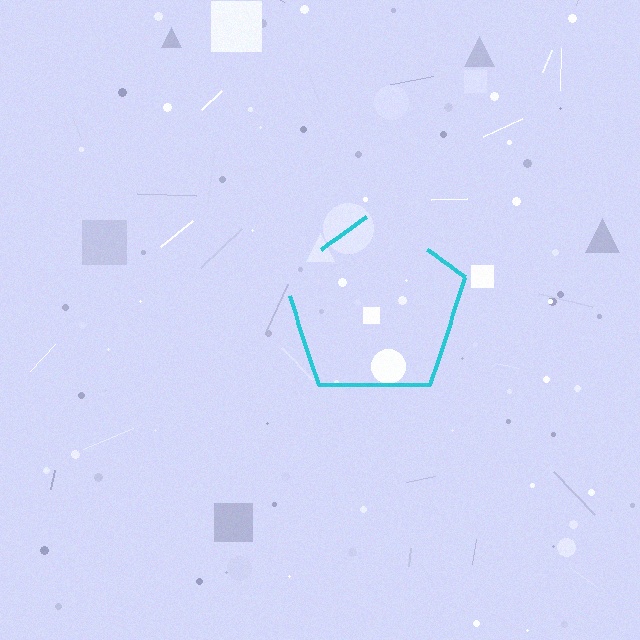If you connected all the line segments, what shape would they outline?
They would outline a pentagon.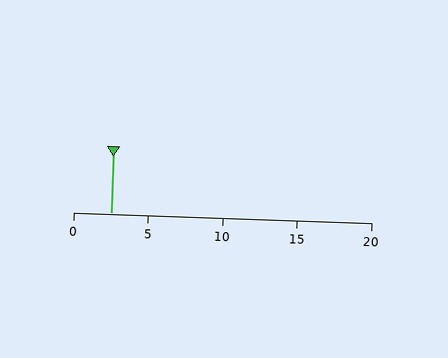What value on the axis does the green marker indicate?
The marker indicates approximately 2.5.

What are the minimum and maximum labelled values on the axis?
The axis runs from 0 to 20.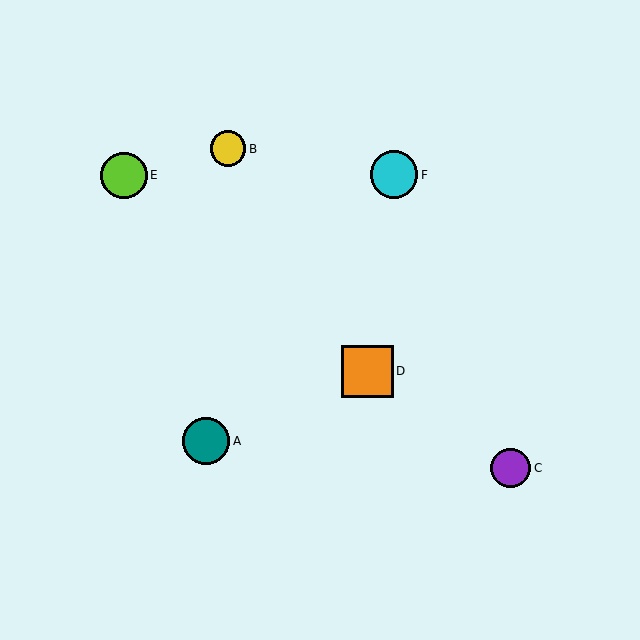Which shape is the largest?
The orange square (labeled D) is the largest.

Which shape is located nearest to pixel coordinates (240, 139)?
The yellow circle (labeled B) at (228, 149) is nearest to that location.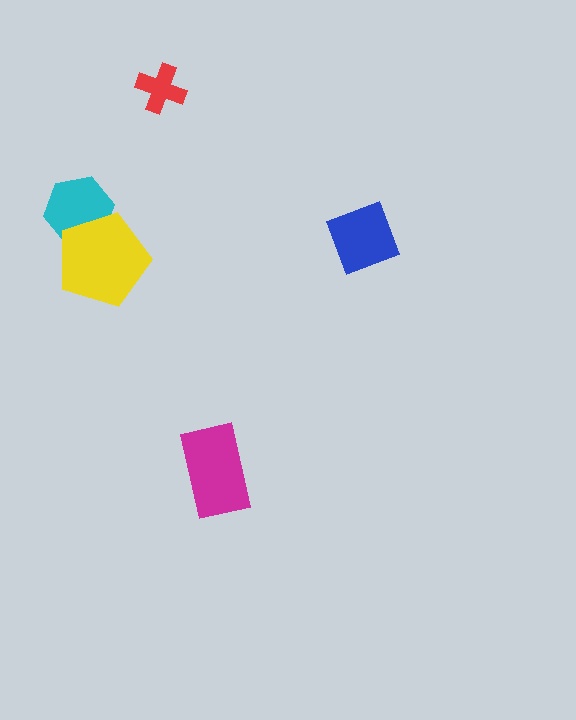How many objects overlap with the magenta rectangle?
0 objects overlap with the magenta rectangle.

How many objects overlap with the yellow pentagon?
1 object overlaps with the yellow pentagon.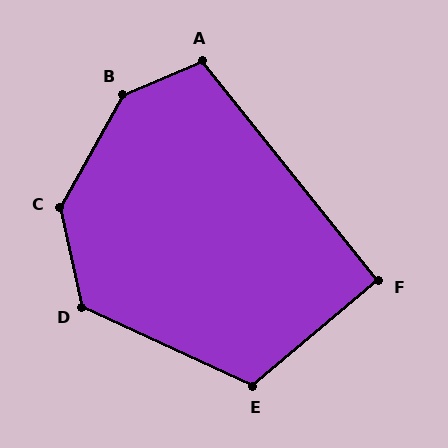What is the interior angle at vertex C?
Approximately 139 degrees (obtuse).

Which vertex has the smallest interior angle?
F, at approximately 91 degrees.